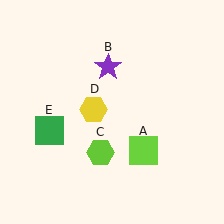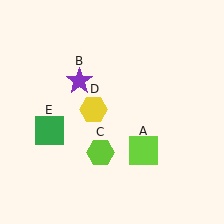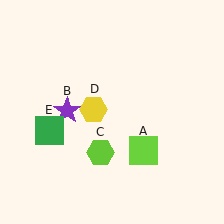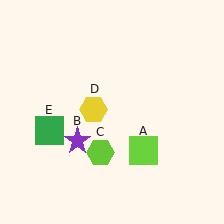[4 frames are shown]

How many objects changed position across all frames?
1 object changed position: purple star (object B).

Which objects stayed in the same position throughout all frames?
Lime square (object A) and lime hexagon (object C) and yellow hexagon (object D) and green square (object E) remained stationary.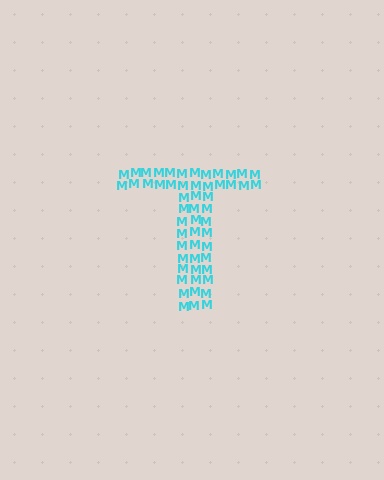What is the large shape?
The large shape is the letter T.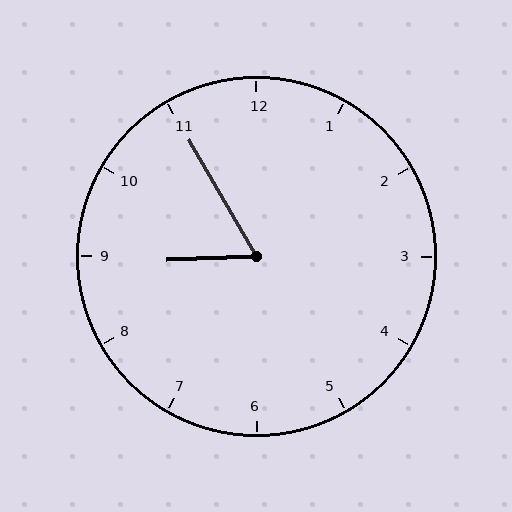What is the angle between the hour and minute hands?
Approximately 62 degrees.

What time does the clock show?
8:55.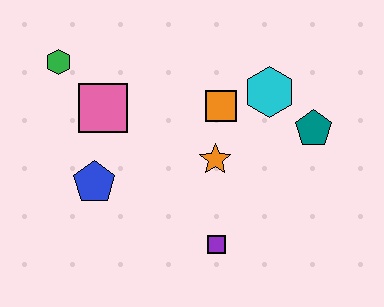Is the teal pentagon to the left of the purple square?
No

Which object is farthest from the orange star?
The green hexagon is farthest from the orange star.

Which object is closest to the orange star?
The orange square is closest to the orange star.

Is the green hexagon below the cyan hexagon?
No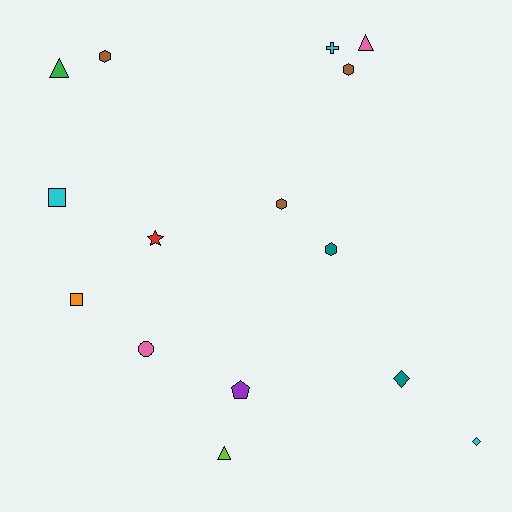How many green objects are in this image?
There is 1 green object.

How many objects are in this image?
There are 15 objects.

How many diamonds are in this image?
There are 2 diamonds.